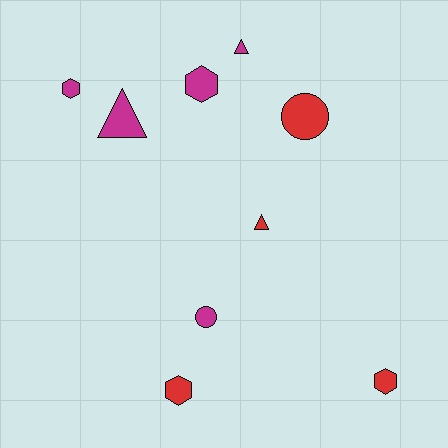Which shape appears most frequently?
Hexagon, with 4 objects.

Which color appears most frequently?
Magenta, with 5 objects.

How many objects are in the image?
There are 9 objects.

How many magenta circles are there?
There is 1 magenta circle.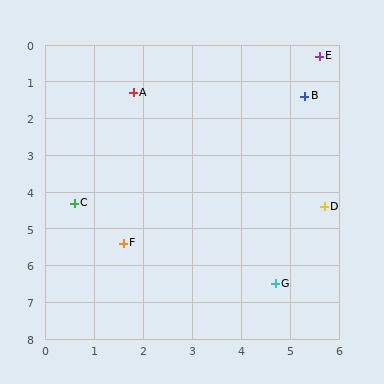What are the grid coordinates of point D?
Point D is at approximately (5.7, 4.4).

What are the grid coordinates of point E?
Point E is at approximately (5.6, 0.3).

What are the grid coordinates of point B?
Point B is at approximately (5.3, 1.4).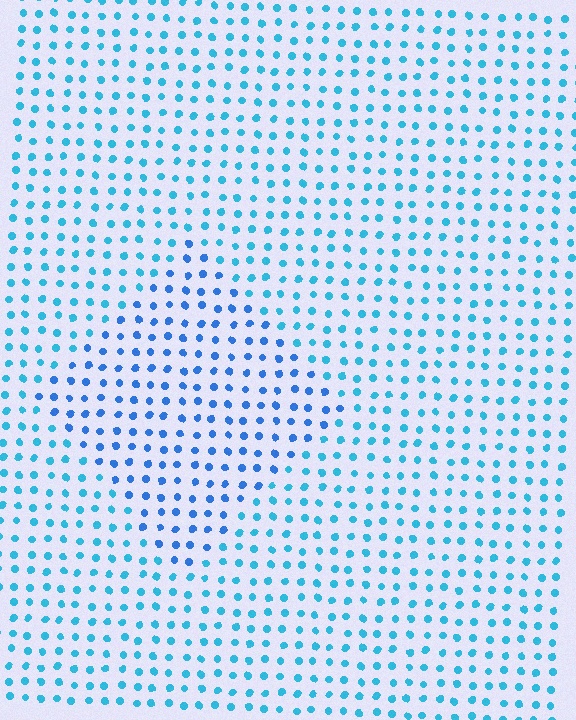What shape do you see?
I see a diamond.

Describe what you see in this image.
The image is filled with small cyan elements in a uniform arrangement. A diamond-shaped region is visible where the elements are tinted to a slightly different hue, forming a subtle color boundary.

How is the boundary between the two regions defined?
The boundary is defined purely by a slight shift in hue (about 24 degrees). Spacing, size, and orientation are identical on both sides.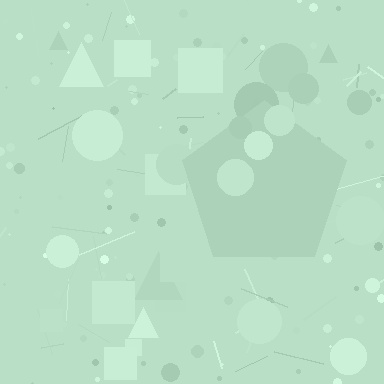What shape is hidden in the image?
A pentagon is hidden in the image.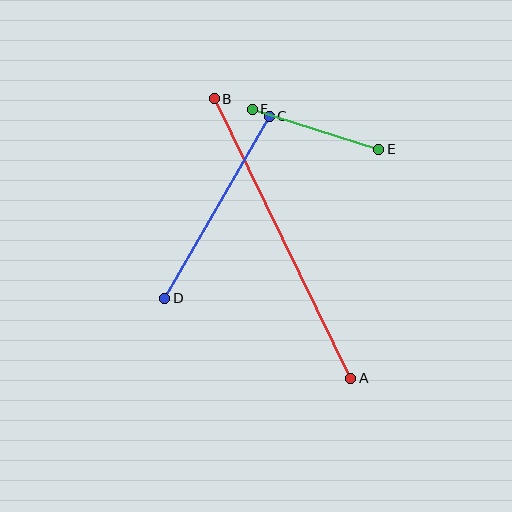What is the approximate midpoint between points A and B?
The midpoint is at approximately (282, 239) pixels.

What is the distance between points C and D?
The distance is approximately 210 pixels.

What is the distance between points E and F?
The distance is approximately 133 pixels.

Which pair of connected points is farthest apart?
Points A and B are farthest apart.